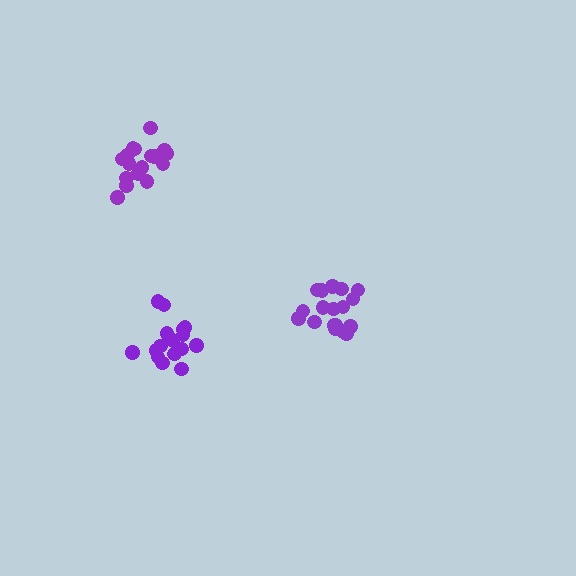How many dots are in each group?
Group 1: 18 dots, Group 2: 17 dots, Group 3: 17 dots (52 total).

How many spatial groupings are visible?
There are 3 spatial groupings.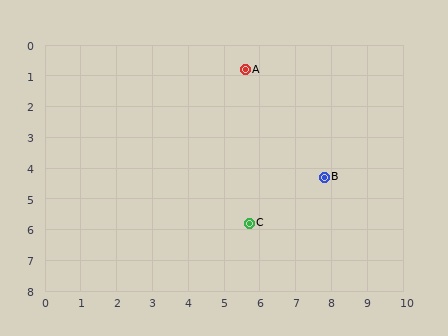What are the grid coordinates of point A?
Point A is at approximately (5.6, 0.8).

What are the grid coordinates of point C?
Point C is at approximately (5.7, 5.8).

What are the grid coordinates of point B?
Point B is at approximately (7.8, 4.3).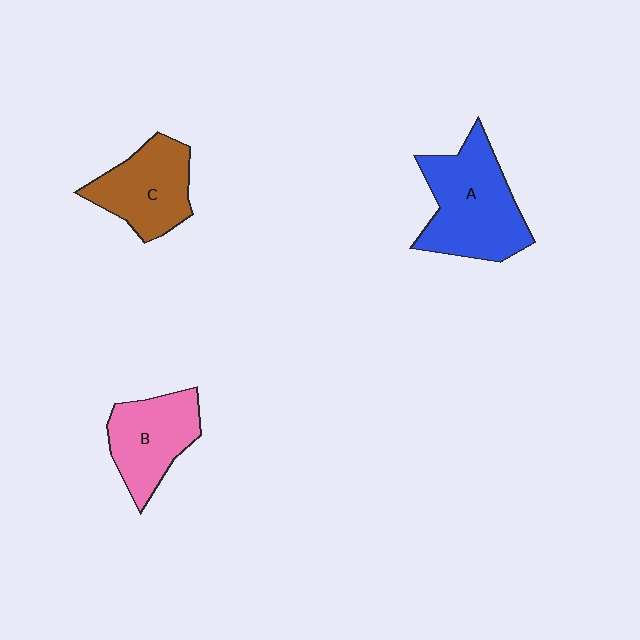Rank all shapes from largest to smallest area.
From largest to smallest: A (blue), C (brown), B (pink).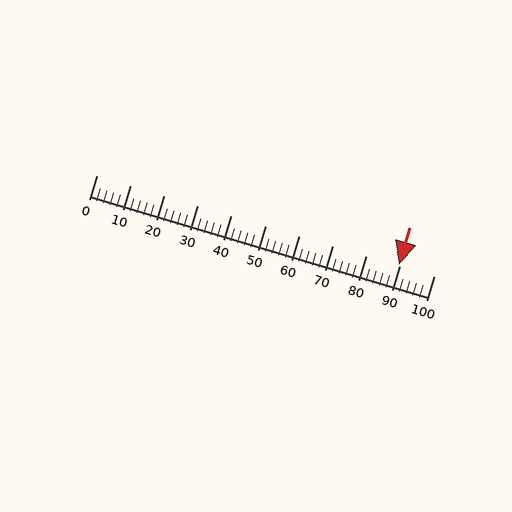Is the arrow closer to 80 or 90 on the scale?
The arrow is closer to 90.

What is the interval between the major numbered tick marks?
The major tick marks are spaced 10 units apart.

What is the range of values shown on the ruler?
The ruler shows values from 0 to 100.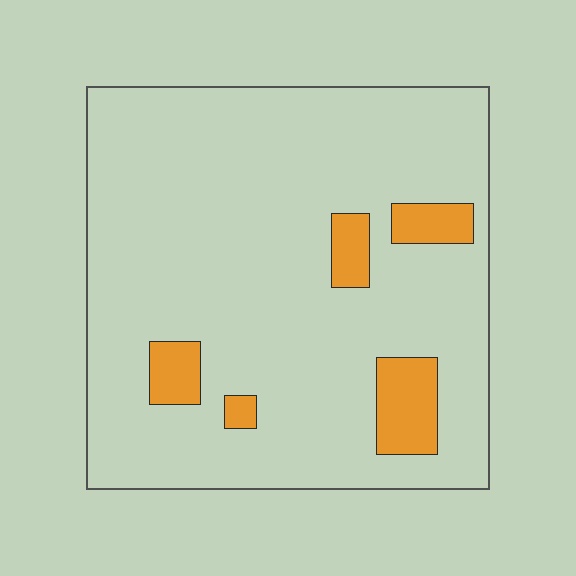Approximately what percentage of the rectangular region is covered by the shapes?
Approximately 10%.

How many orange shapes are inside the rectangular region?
5.